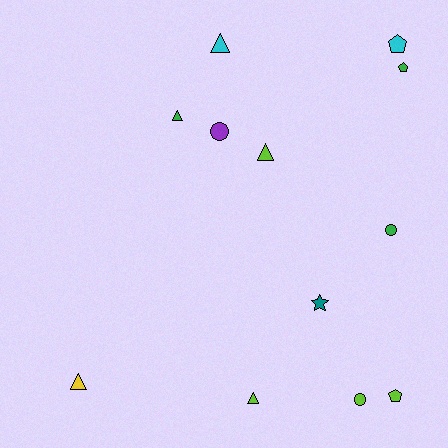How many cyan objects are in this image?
There are 2 cyan objects.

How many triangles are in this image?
There are 5 triangles.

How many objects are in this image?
There are 12 objects.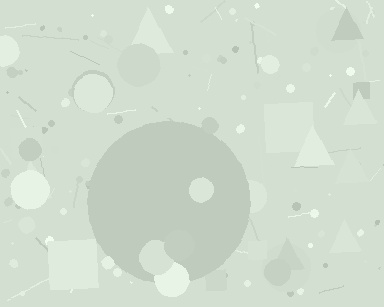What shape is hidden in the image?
A circle is hidden in the image.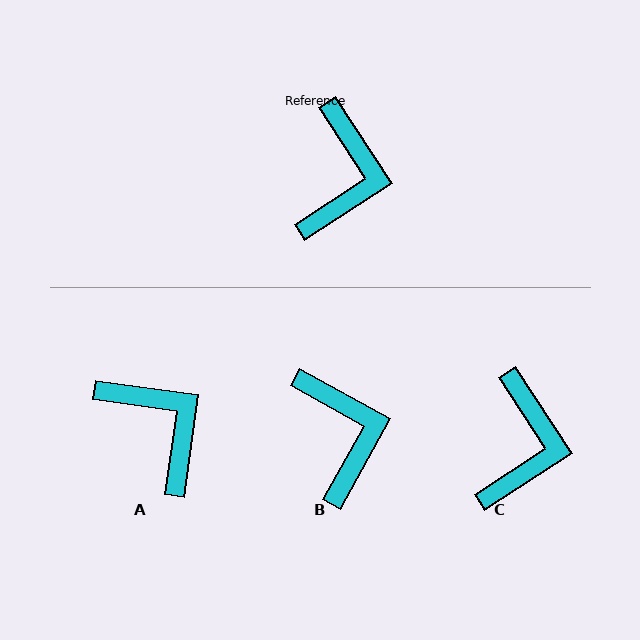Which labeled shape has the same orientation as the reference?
C.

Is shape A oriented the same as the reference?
No, it is off by about 49 degrees.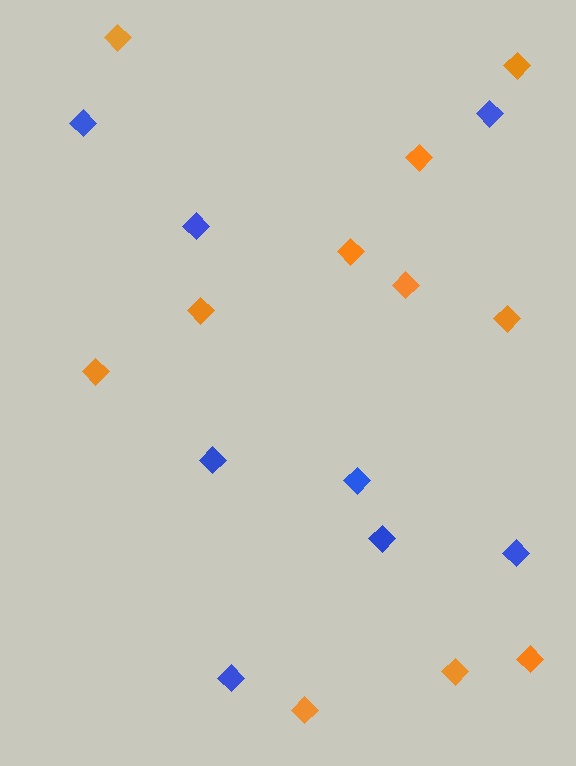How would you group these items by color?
There are 2 groups: one group of orange diamonds (11) and one group of blue diamonds (8).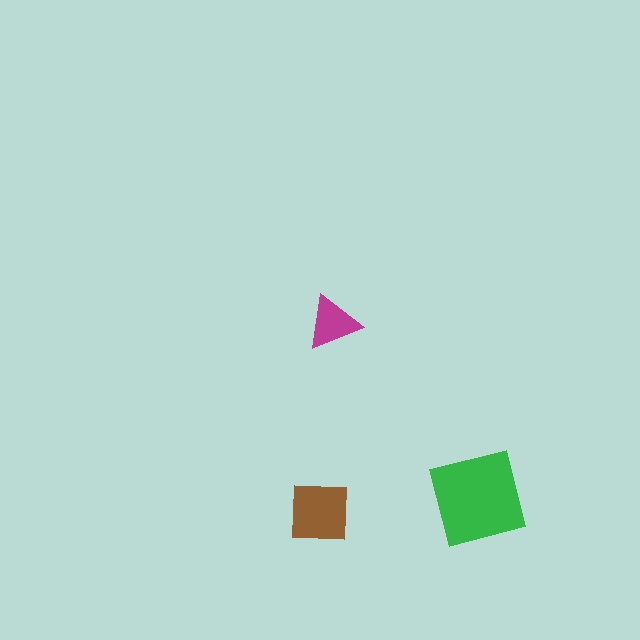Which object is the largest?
The green square.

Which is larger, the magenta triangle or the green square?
The green square.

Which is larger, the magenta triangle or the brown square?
The brown square.